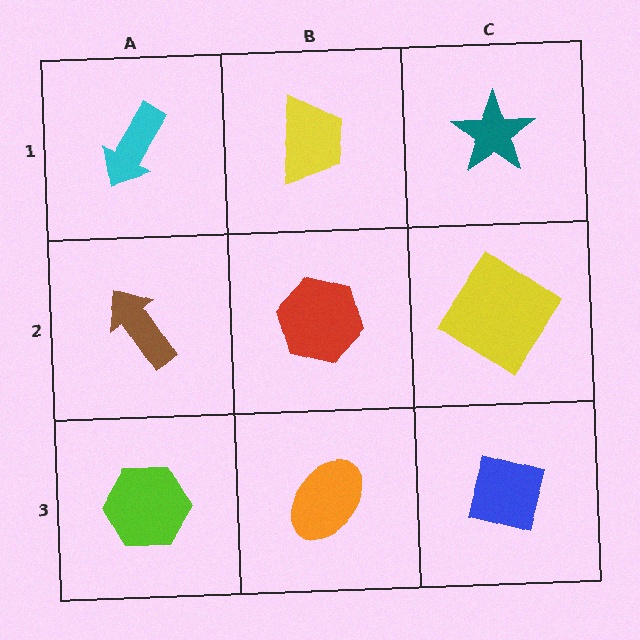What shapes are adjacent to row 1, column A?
A brown arrow (row 2, column A), a yellow trapezoid (row 1, column B).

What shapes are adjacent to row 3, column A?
A brown arrow (row 2, column A), an orange ellipse (row 3, column B).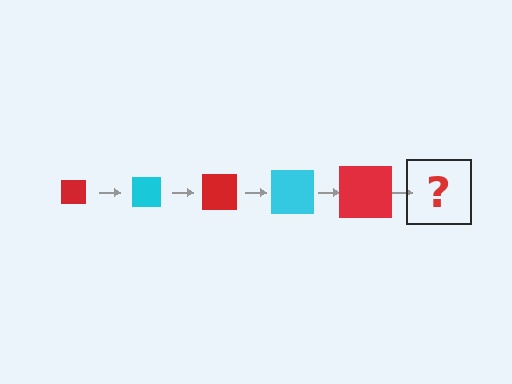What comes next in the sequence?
The next element should be a cyan square, larger than the previous one.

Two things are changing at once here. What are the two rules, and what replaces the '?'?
The two rules are that the square grows larger each step and the color cycles through red and cyan. The '?' should be a cyan square, larger than the previous one.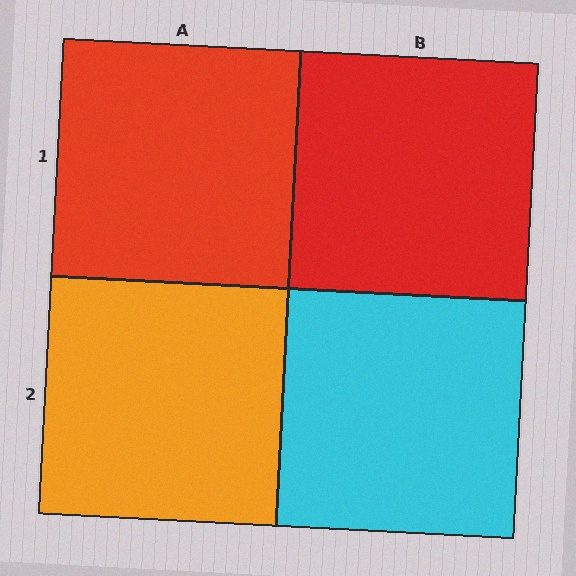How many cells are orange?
1 cell is orange.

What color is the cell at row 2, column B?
Cyan.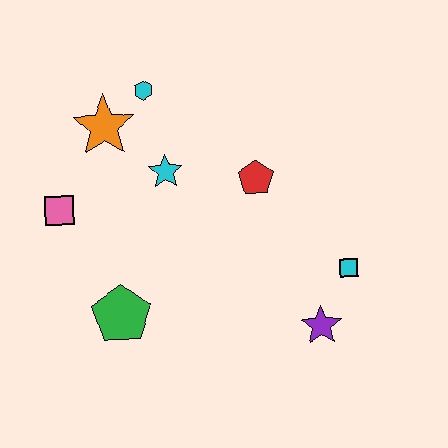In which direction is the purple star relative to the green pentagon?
The purple star is to the right of the green pentagon.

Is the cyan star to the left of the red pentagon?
Yes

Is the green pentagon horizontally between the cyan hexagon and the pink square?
Yes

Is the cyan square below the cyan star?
Yes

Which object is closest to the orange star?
The cyan hexagon is closest to the orange star.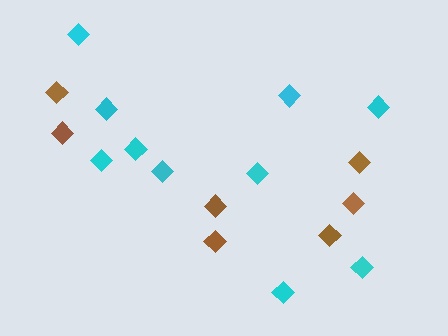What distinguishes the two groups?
There are 2 groups: one group of brown diamonds (7) and one group of cyan diamonds (10).